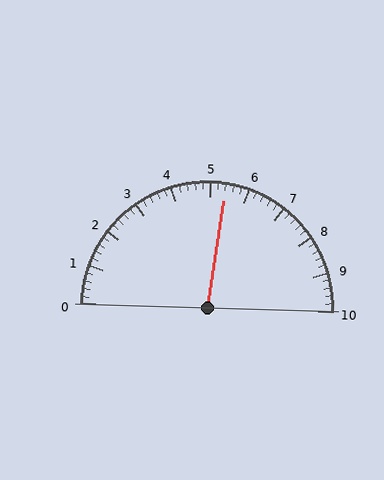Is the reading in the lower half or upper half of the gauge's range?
The reading is in the upper half of the range (0 to 10).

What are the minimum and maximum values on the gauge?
The gauge ranges from 0 to 10.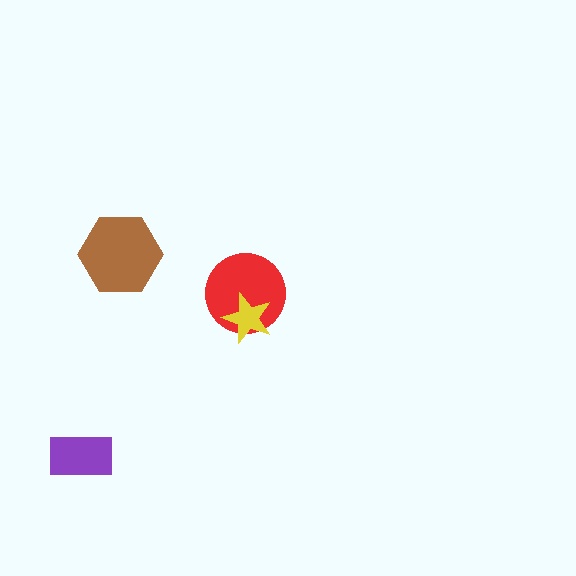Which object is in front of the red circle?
The yellow star is in front of the red circle.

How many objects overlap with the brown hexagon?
0 objects overlap with the brown hexagon.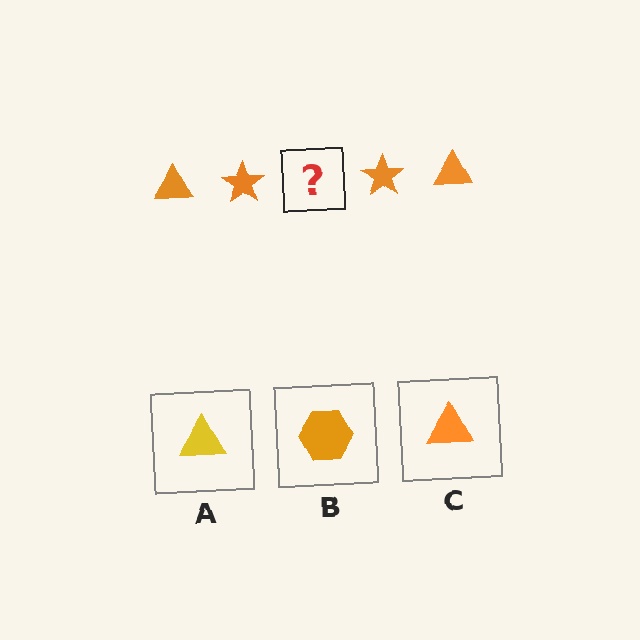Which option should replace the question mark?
Option C.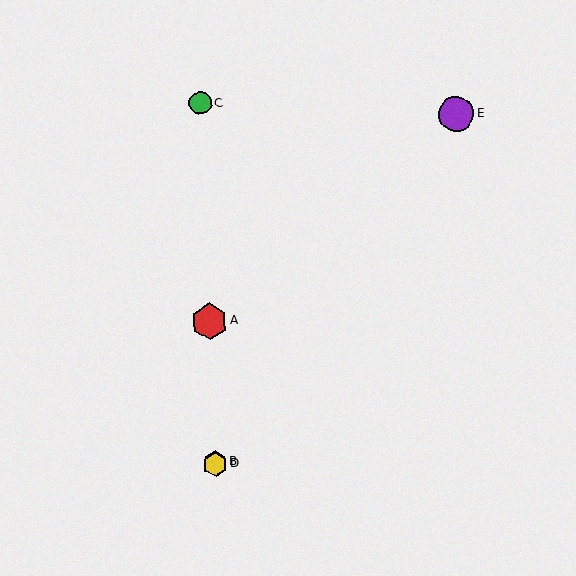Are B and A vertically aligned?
Yes, both are at x≈215.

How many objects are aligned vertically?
4 objects (A, B, C, D) are aligned vertically.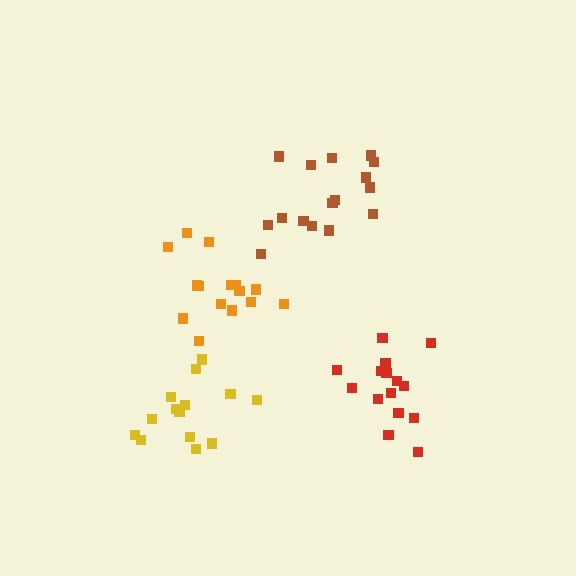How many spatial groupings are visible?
There are 4 spatial groupings.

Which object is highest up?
The brown cluster is topmost.